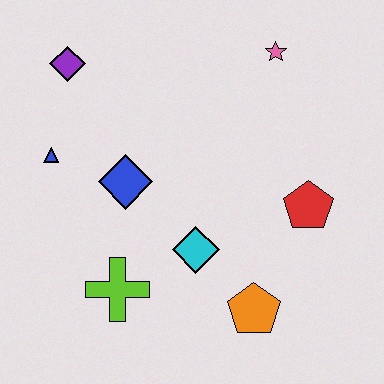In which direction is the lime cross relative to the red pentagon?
The lime cross is to the left of the red pentagon.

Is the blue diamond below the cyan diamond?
No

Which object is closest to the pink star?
The red pentagon is closest to the pink star.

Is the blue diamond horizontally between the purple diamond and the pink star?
Yes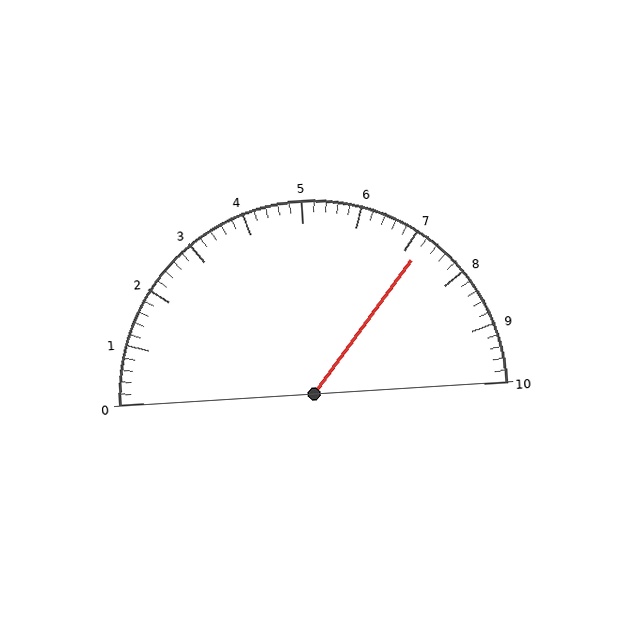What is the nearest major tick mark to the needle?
The nearest major tick mark is 7.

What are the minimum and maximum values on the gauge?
The gauge ranges from 0 to 10.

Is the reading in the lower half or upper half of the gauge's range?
The reading is in the upper half of the range (0 to 10).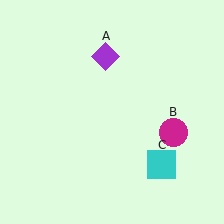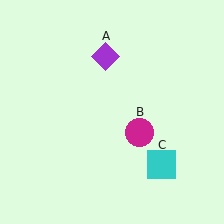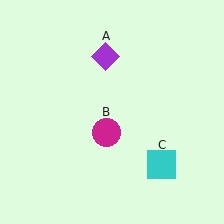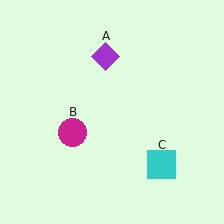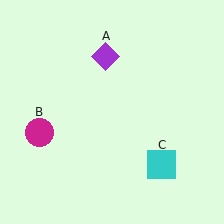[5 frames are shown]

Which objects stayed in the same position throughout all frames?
Purple diamond (object A) and cyan square (object C) remained stationary.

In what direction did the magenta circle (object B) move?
The magenta circle (object B) moved left.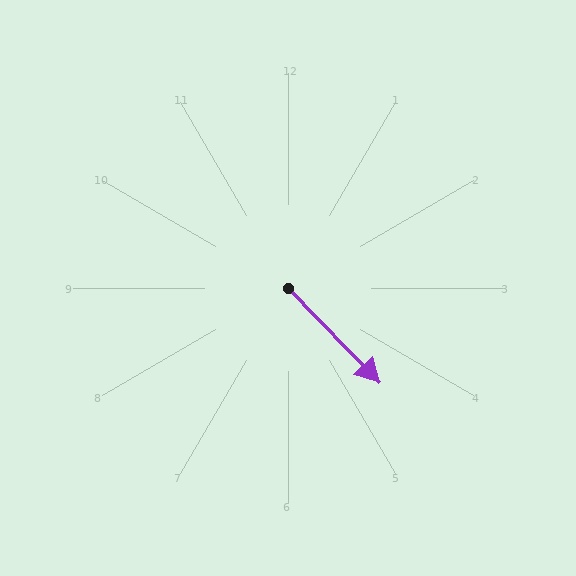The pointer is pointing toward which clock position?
Roughly 5 o'clock.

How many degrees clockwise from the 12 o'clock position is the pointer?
Approximately 136 degrees.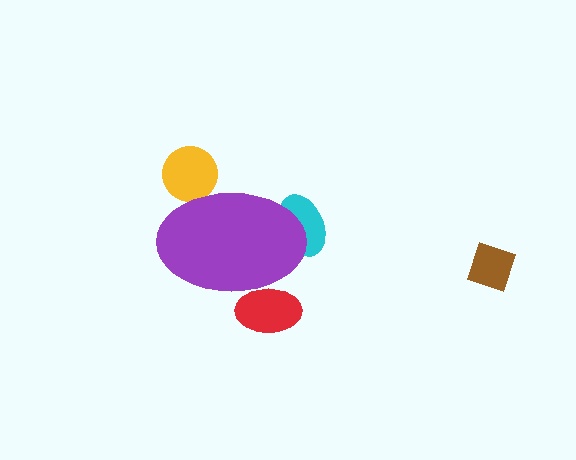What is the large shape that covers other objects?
A purple ellipse.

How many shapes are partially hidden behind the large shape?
3 shapes are partially hidden.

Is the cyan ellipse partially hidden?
Yes, the cyan ellipse is partially hidden behind the purple ellipse.